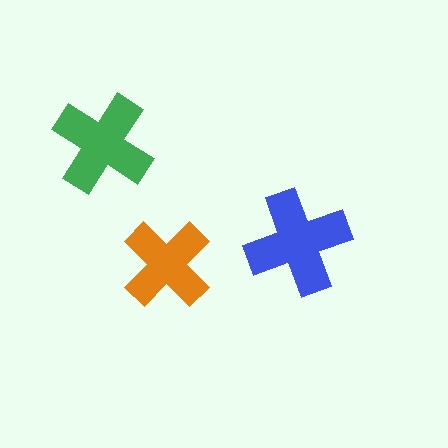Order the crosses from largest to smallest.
the blue one, the green one, the orange one.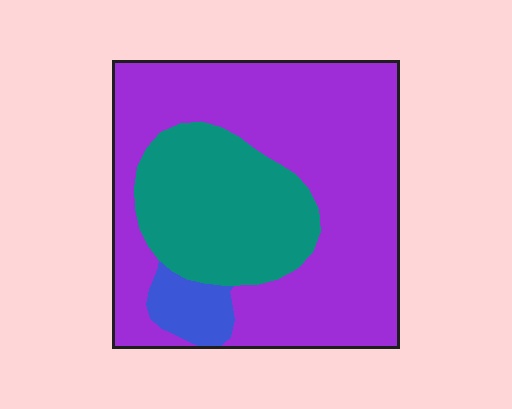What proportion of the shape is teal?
Teal takes up between a quarter and a half of the shape.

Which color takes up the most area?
Purple, at roughly 65%.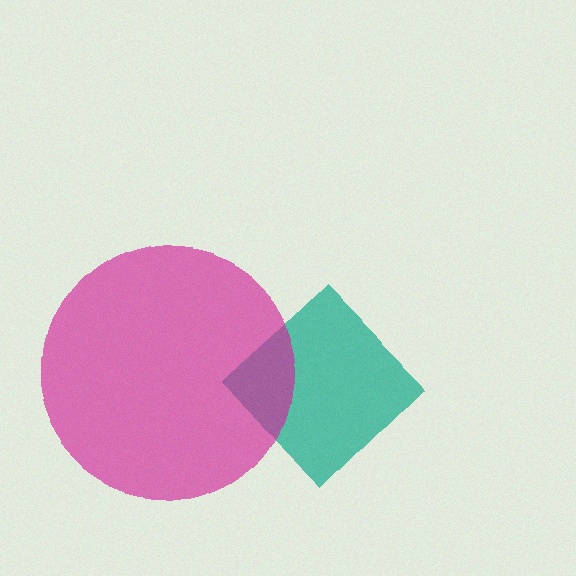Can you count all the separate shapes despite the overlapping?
Yes, there are 2 separate shapes.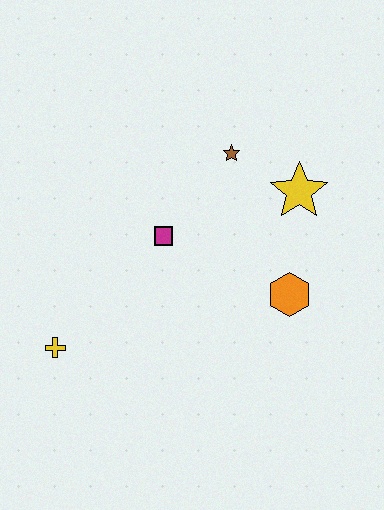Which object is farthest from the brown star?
The yellow cross is farthest from the brown star.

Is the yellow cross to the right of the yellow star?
No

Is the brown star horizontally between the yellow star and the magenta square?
Yes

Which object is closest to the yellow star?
The brown star is closest to the yellow star.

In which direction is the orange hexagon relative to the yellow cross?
The orange hexagon is to the right of the yellow cross.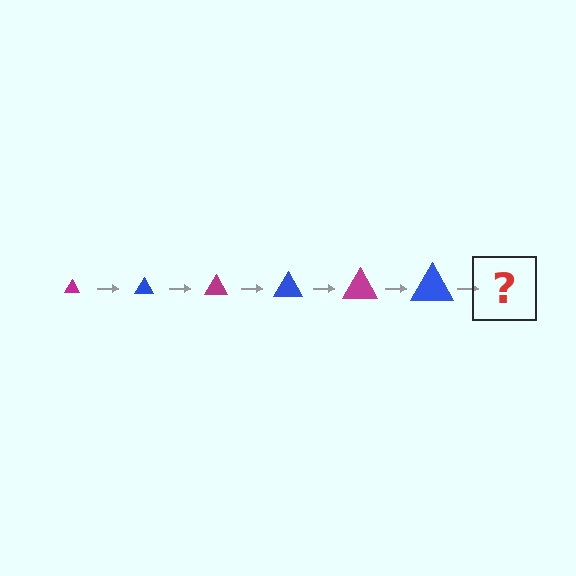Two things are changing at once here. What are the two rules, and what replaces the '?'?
The two rules are that the triangle grows larger each step and the color cycles through magenta and blue. The '?' should be a magenta triangle, larger than the previous one.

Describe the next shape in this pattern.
It should be a magenta triangle, larger than the previous one.